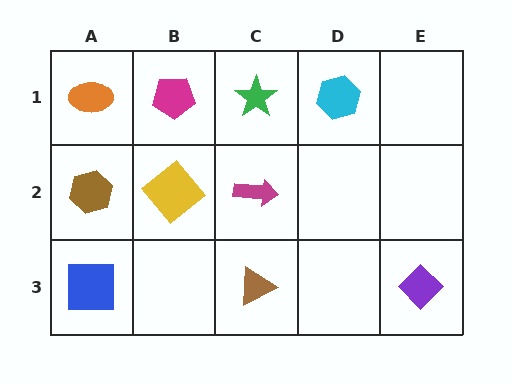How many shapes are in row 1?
4 shapes.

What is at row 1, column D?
A cyan hexagon.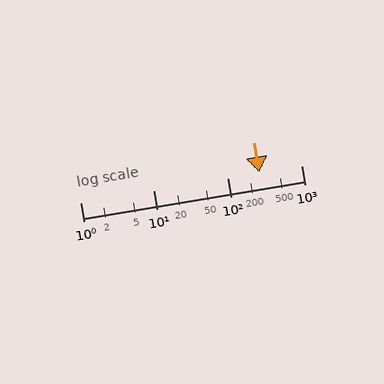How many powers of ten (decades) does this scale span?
The scale spans 3 decades, from 1 to 1000.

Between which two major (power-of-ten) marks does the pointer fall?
The pointer is between 100 and 1000.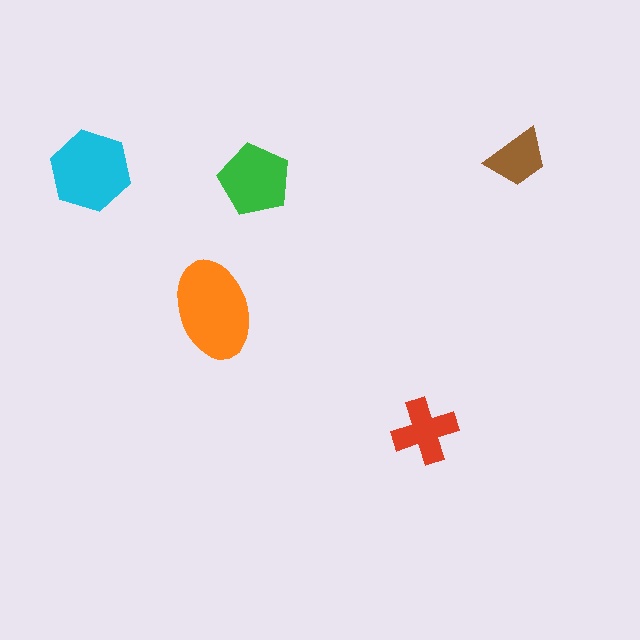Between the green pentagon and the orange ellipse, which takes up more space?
The orange ellipse.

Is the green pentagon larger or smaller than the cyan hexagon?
Smaller.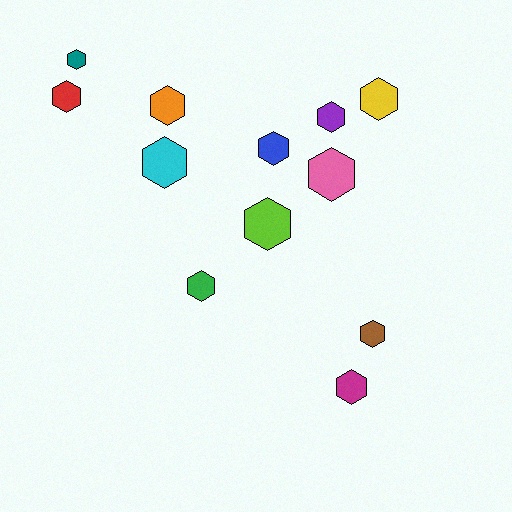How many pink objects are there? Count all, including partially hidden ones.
There is 1 pink object.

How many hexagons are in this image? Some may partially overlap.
There are 12 hexagons.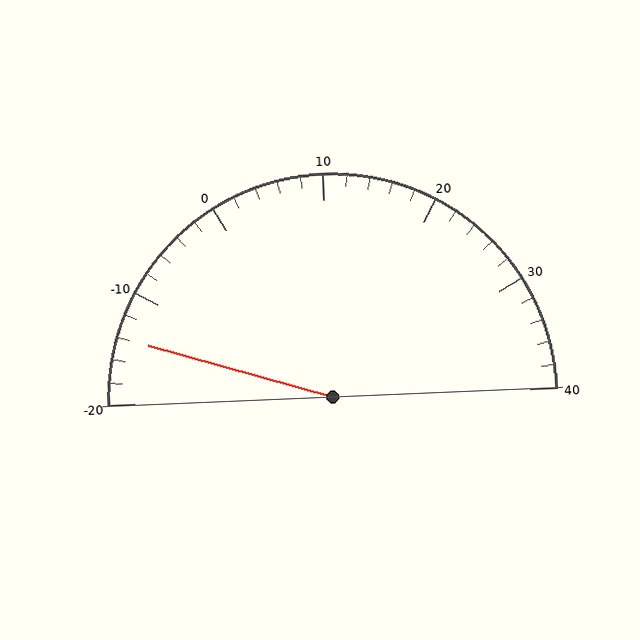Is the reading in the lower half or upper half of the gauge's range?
The reading is in the lower half of the range (-20 to 40).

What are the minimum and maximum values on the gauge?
The gauge ranges from -20 to 40.